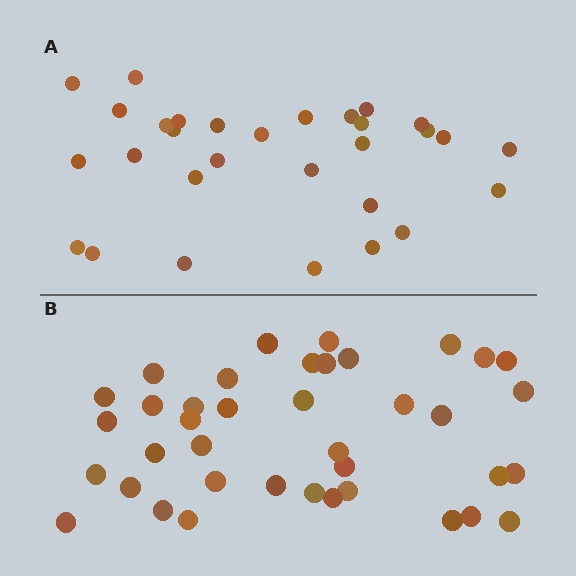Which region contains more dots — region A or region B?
Region B (the bottom region) has more dots.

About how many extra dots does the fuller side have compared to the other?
Region B has roughly 8 or so more dots than region A.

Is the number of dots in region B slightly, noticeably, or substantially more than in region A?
Region B has noticeably more, but not dramatically so. The ratio is roughly 1.3 to 1.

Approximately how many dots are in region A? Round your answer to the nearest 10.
About 30 dots.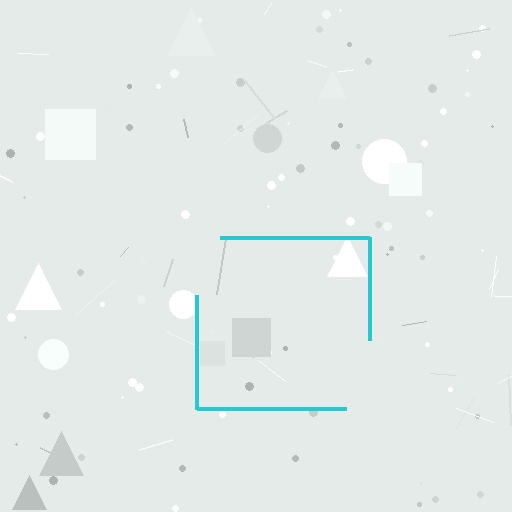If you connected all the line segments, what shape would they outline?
They would outline a square.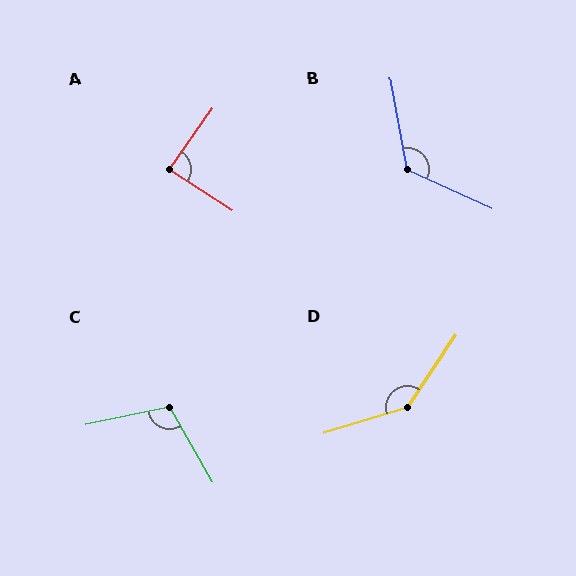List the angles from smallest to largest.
A (88°), C (108°), B (125°), D (141°).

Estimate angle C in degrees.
Approximately 108 degrees.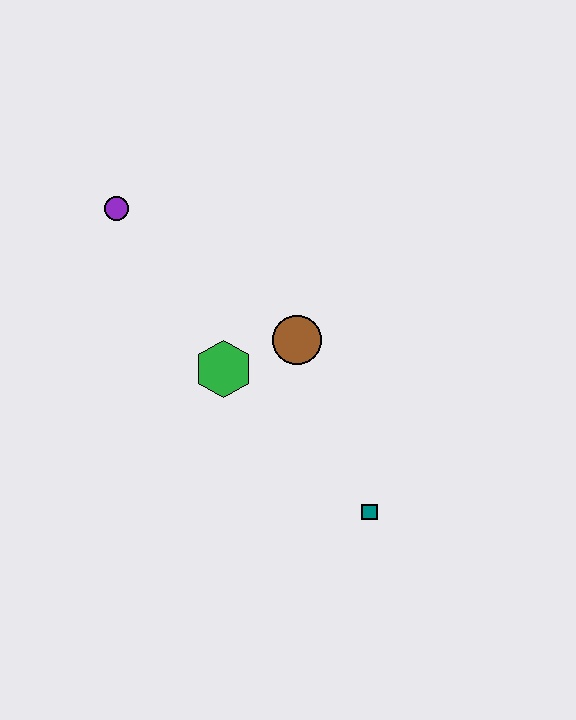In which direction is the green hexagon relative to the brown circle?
The green hexagon is to the left of the brown circle.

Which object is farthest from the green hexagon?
The teal square is farthest from the green hexagon.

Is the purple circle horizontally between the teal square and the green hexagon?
No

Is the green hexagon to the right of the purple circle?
Yes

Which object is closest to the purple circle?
The green hexagon is closest to the purple circle.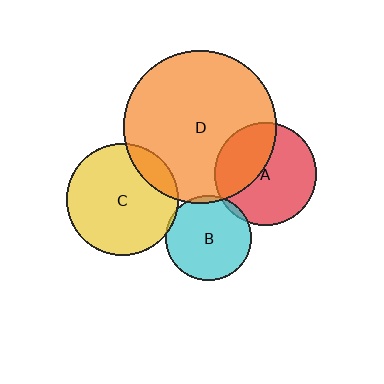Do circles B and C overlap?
Yes.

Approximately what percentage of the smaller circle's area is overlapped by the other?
Approximately 5%.